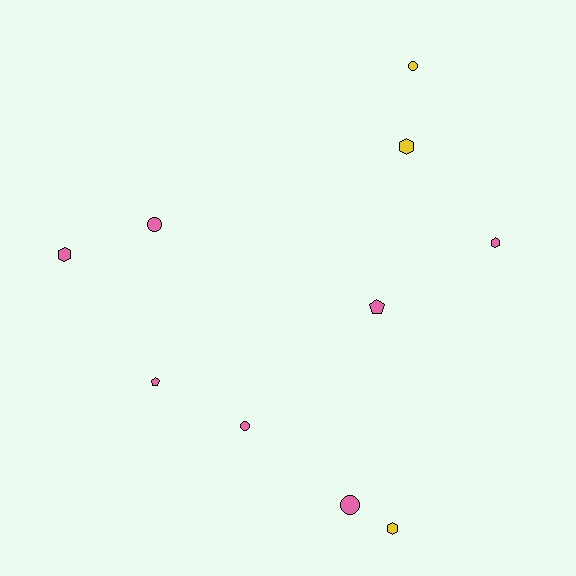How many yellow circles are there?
There is 1 yellow circle.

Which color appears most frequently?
Pink, with 7 objects.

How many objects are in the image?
There are 10 objects.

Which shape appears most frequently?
Hexagon, with 4 objects.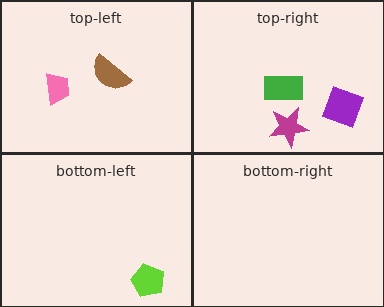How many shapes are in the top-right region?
3.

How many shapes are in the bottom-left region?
1.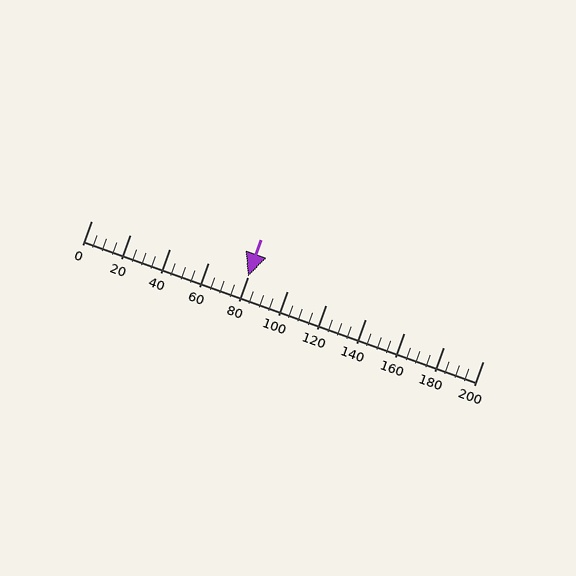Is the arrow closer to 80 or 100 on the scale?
The arrow is closer to 80.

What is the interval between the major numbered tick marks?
The major tick marks are spaced 20 units apart.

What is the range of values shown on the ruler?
The ruler shows values from 0 to 200.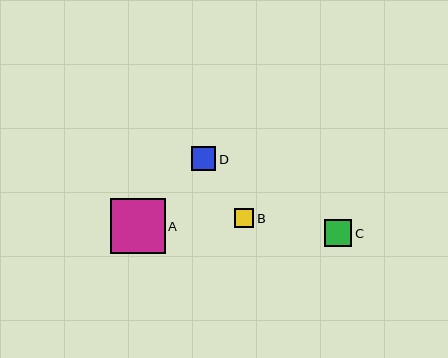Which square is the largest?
Square A is the largest with a size of approximately 55 pixels.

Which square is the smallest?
Square B is the smallest with a size of approximately 19 pixels.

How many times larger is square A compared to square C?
Square A is approximately 2.0 times the size of square C.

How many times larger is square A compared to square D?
Square A is approximately 2.3 times the size of square D.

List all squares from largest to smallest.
From largest to smallest: A, C, D, B.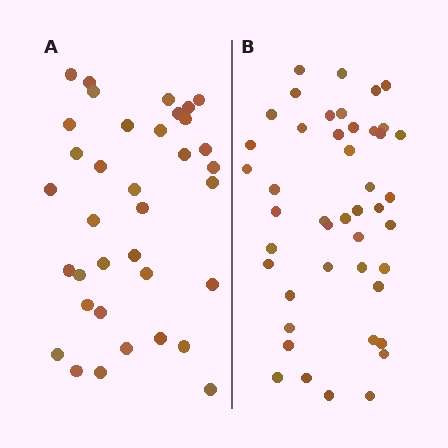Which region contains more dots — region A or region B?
Region B (the right region) has more dots.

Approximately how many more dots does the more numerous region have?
Region B has roughly 8 or so more dots than region A.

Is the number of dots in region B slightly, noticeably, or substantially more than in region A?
Region B has noticeably more, but not dramatically so. The ratio is roughly 1.2 to 1.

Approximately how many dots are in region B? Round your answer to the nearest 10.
About 40 dots. (The exact count is 45, which rounds to 40.)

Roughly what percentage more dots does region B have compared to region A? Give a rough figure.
About 25% more.